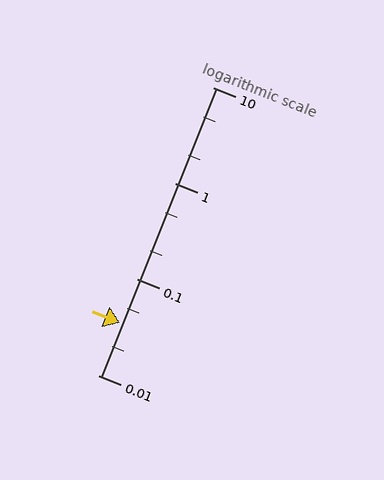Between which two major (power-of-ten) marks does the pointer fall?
The pointer is between 0.01 and 0.1.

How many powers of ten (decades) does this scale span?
The scale spans 3 decades, from 0.01 to 10.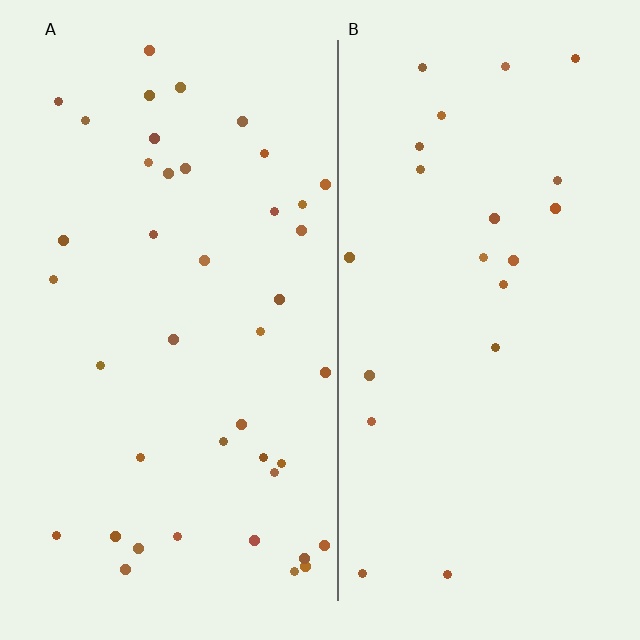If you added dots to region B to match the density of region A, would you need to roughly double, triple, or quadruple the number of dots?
Approximately double.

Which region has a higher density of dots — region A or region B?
A (the left).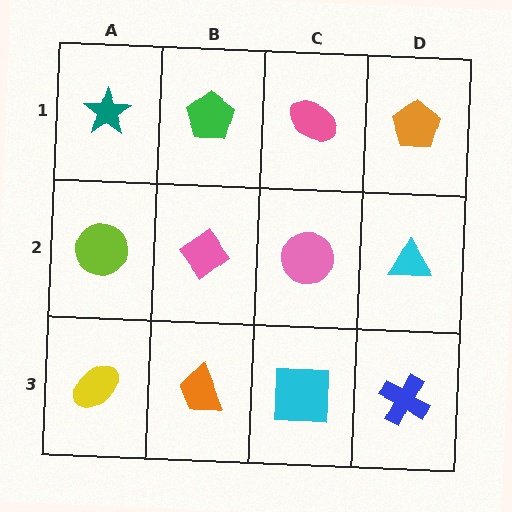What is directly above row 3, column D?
A cyan triangle.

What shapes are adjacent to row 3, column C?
A pink circle (row 2, column C), an orange trapezoid (row 3, column B), a blue cross (row 3, column D).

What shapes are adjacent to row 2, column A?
A teal star (row 1, column A), a yellow ellipse (row 3, column A), a pink diamond (row 2, column B).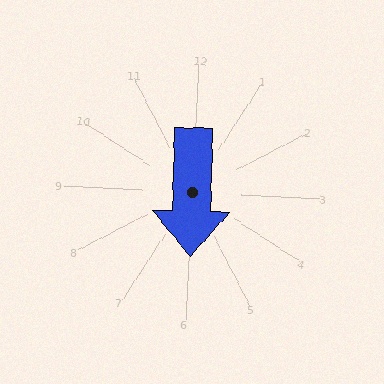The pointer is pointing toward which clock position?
Roughly 6 o'clock.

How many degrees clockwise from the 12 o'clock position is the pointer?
Approximately 179 degrees.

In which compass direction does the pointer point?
South.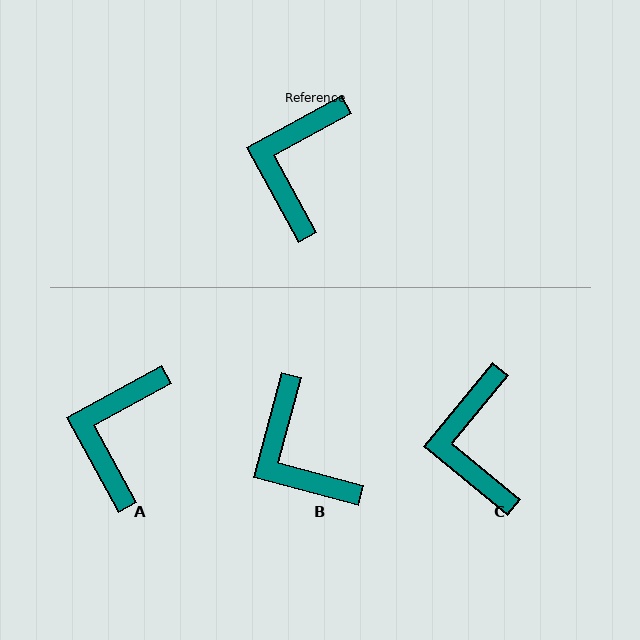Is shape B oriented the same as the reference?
No, it is off by about 46 degrees.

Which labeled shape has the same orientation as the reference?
A.